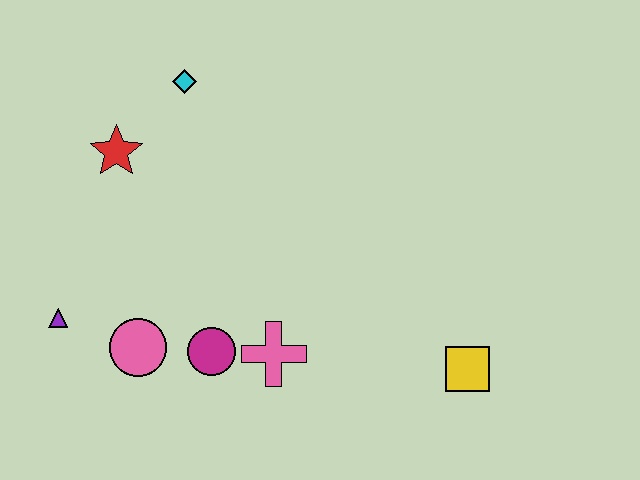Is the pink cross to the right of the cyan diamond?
Yes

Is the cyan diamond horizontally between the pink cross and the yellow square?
No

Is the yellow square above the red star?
No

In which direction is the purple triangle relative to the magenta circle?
The purple triangle is to the left of the magenta circle.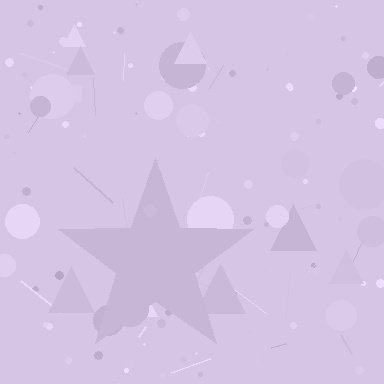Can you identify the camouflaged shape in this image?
The camouflaged shape is a star.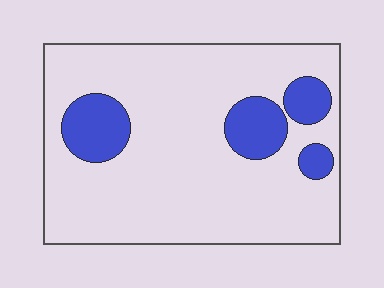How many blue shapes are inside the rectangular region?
4.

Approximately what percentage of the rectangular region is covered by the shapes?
Approximately 15%.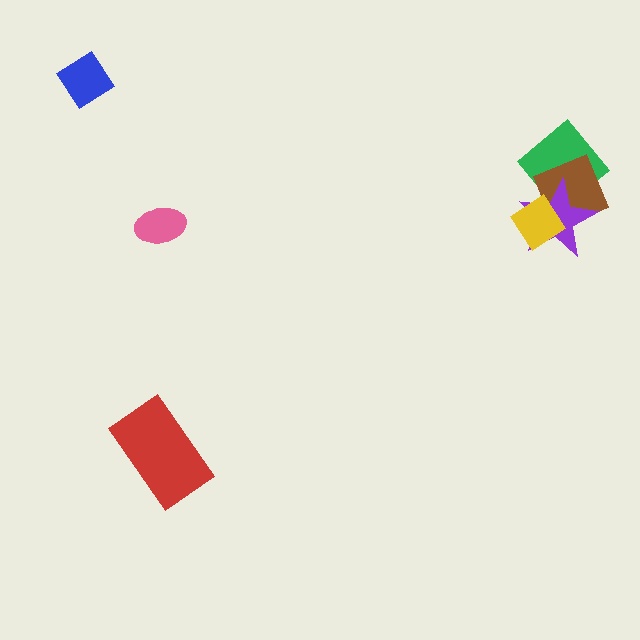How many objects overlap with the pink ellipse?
0 objects overlap with the pink ellipse.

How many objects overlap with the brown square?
3 objects overlap with the brown square.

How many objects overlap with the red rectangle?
0 objects overlap with the red rectangle.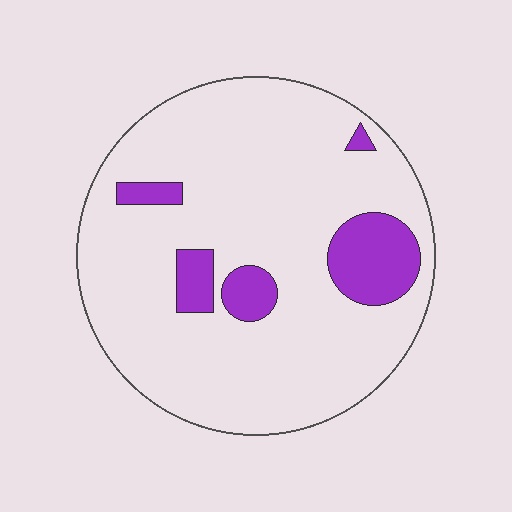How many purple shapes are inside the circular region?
5.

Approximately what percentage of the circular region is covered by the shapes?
Approximately 15%.